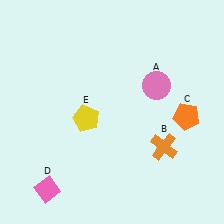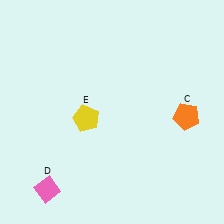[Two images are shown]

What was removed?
The pink circle (A), the orange cross (B) were removed in Image 2.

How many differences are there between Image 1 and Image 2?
There are 2 differences between the two images.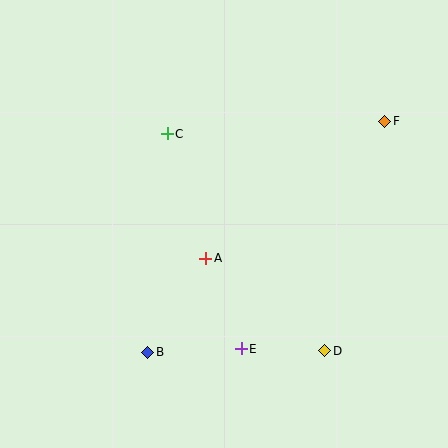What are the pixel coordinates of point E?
Point E is at (241, 349).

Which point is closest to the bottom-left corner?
Point B is closest to the bottom-left corner.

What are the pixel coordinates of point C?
Point C is at (167, 134).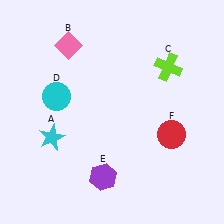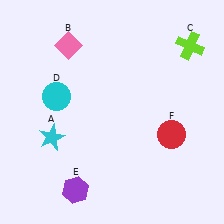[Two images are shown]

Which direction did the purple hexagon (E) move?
The purple hexagon (E) moved left.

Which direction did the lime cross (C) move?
The lime cross (C) moved right.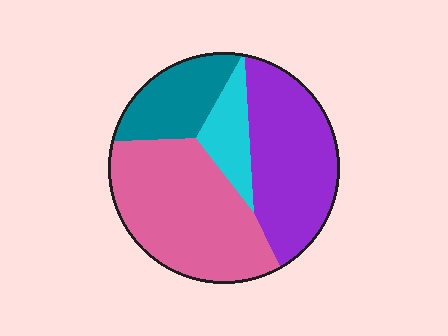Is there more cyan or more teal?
Teal.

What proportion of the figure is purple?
Purple covers 33% of the figure.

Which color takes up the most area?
Pink, at roughly 40%.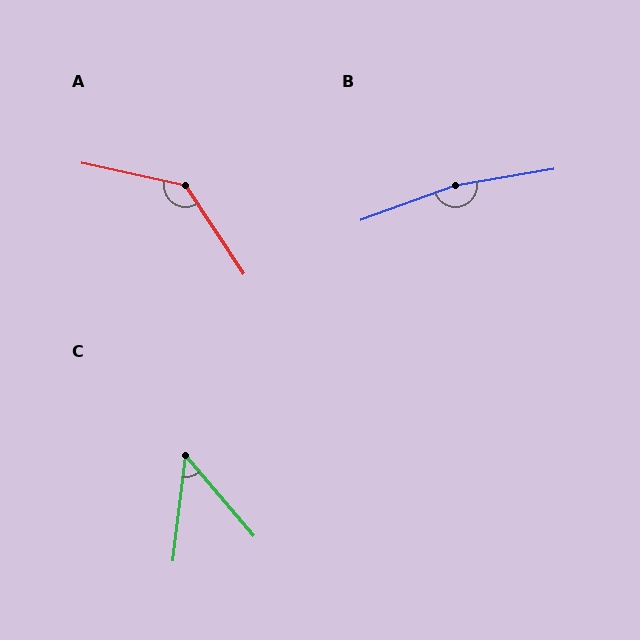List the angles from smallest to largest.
C (47°), A (136°), B (169°).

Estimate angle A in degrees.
Approximately 136 degrees.